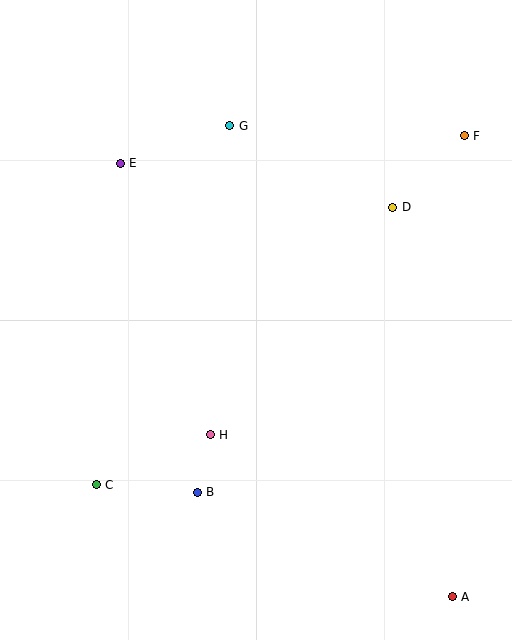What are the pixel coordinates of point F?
Point F is at (464, 136).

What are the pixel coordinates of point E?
Point E is at (120, 163).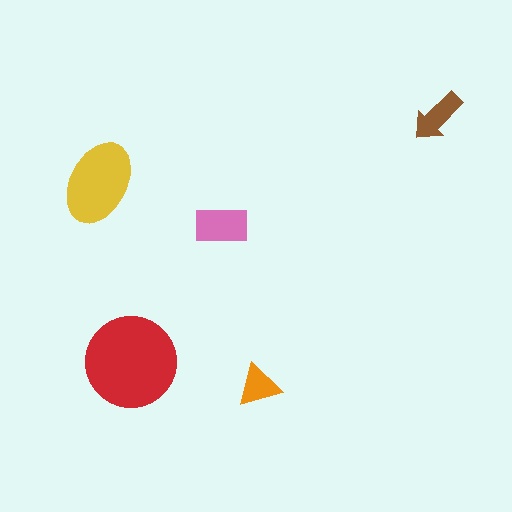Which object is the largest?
The red circle.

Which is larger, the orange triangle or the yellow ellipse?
The yellow ellipse.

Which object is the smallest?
The orange triangle.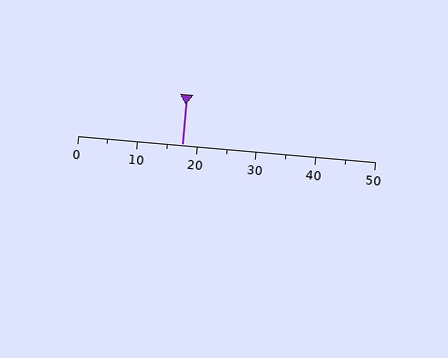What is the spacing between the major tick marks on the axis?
The major ticks are spaced 10 apart.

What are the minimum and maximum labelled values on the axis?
The axis runs from 0 to 50.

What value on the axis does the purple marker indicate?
The marker indicates approximately 17.5.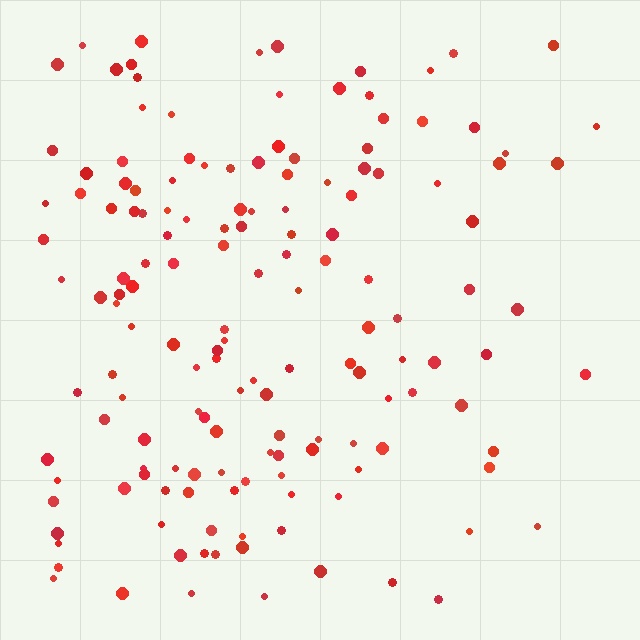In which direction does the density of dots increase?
From right to left, with the left side densest.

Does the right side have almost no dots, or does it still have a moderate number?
Still a moderate number, just noticeably fewer than the left.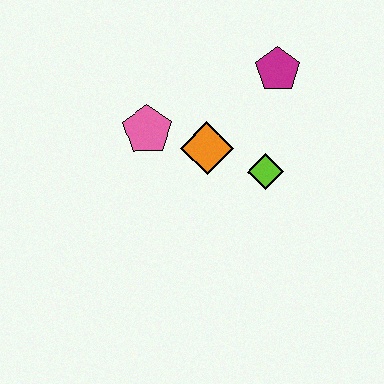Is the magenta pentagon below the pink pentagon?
No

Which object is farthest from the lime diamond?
The pink pentagon is farthest from the lime diamond.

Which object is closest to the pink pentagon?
The orange diamond is closest to the pink pentagon.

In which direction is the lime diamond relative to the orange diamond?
The lime diamond is to the right of the orange diamond.